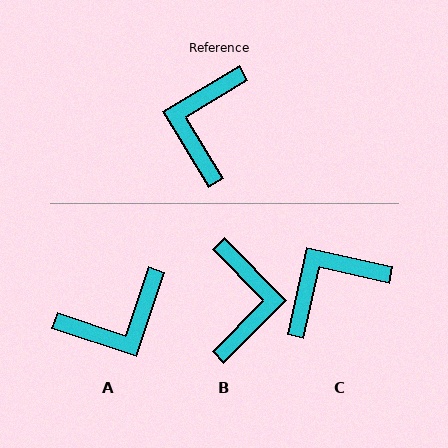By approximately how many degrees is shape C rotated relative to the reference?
Approximately 44 degrees clockwise.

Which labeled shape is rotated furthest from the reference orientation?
B, about 166 degrees away.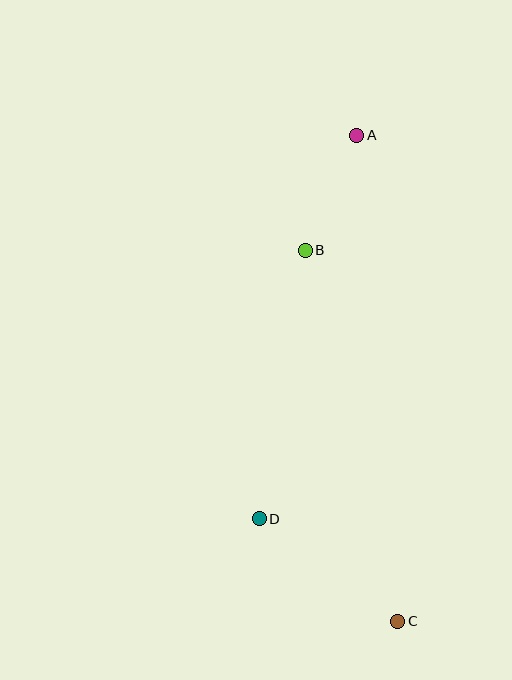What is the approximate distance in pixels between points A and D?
The distance between A and D is approximately 396 pixels.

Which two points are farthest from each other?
Points A and C are farthest from each other.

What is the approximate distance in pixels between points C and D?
The distance between C and D is approximately 172 pixels.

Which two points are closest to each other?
Points A and B are closest to each other.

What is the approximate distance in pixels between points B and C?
The distance between B and C is approximately 383 pixels.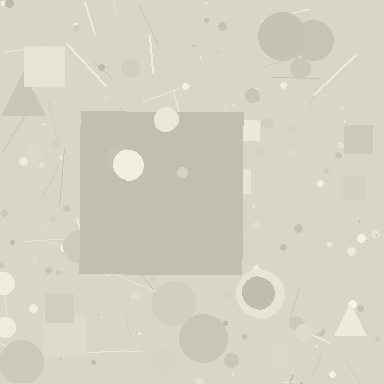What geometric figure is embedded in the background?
A square is embedded in the background.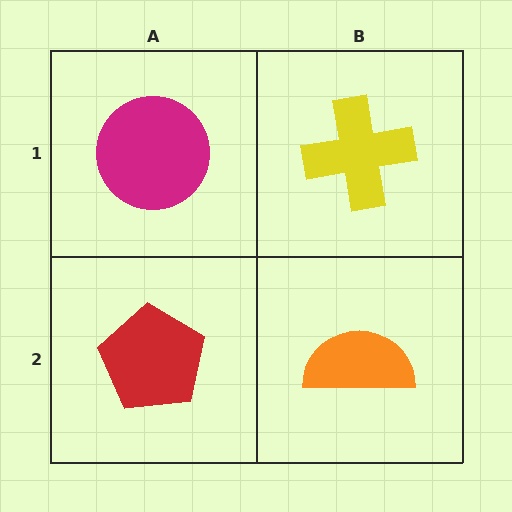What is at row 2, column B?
An orange semicircle.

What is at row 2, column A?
A red pentagon.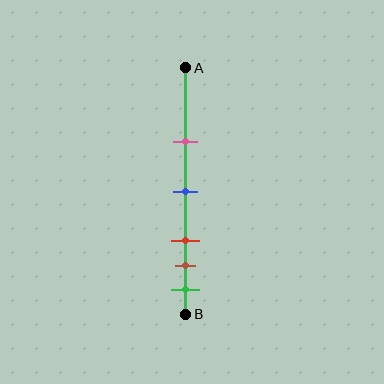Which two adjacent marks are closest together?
The brown and green marks are the closest adjacent pair.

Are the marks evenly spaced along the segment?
No, the marks are not evenly spaced.